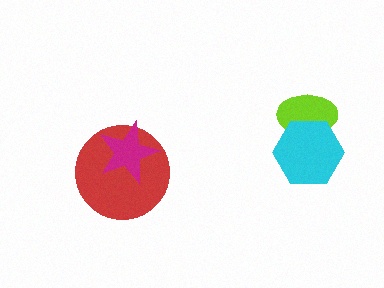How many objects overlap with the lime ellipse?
1 object overlaps with the lime ellipse.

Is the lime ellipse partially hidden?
Yes, it is partially covered by another shape.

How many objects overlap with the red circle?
1 object overlaps with the red circle.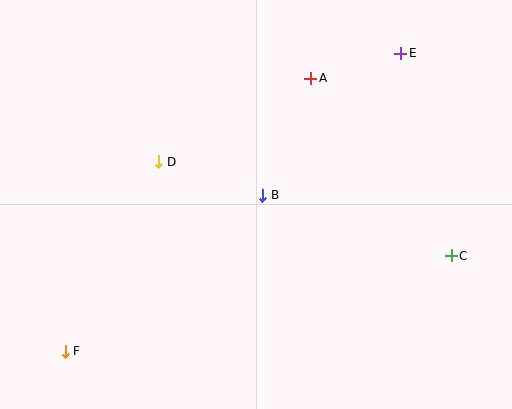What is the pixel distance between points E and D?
The distance between E and D is 265 pixels.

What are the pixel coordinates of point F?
Point F is at (65, 351).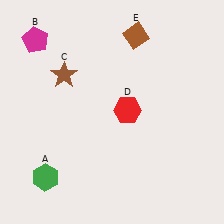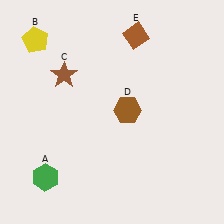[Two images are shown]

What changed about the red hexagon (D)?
In Image 1, D is red. In Image 2, it changed to brown.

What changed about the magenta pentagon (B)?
In Image 1, B is magenta. In Image 2, it changed to yellow.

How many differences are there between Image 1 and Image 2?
There are 2 differences between the two images.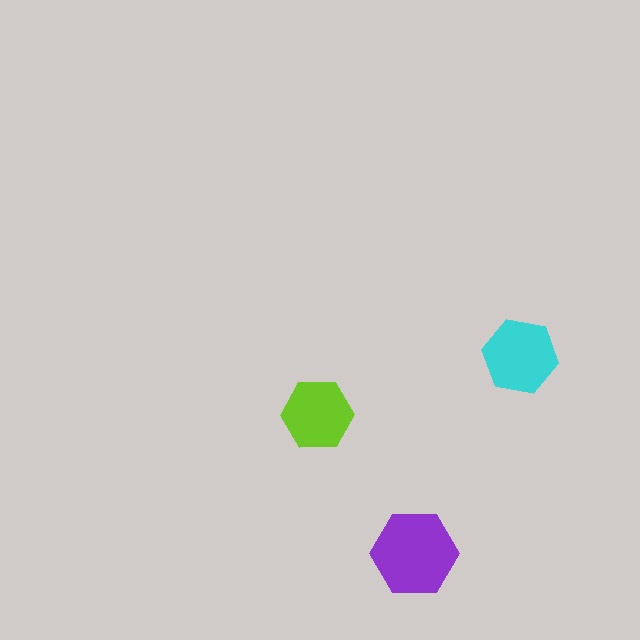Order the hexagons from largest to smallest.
the purple one, the cyan one, the lime one.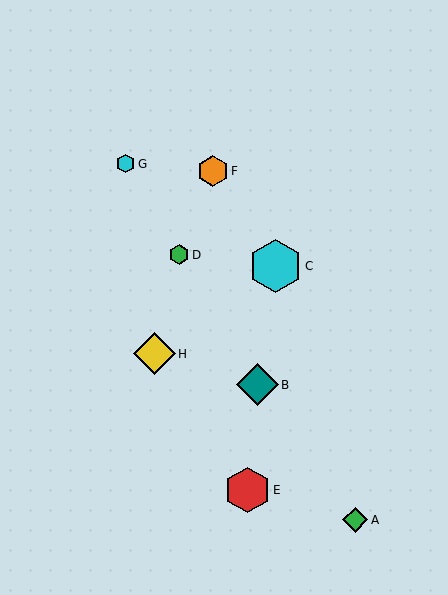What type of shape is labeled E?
Shape E is a red hexagon.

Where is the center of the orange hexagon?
The center of the orange hexagon is at (213, 171).